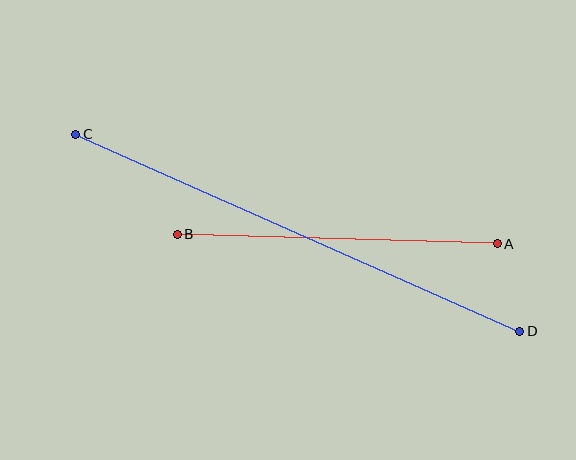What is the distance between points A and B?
The distance is approximately 320 pixels.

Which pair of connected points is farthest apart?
Points C and D are farthest apart.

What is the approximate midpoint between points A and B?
The midpoint is at approximately (337, 239) pixels.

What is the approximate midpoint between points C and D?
The midpoint is at approximately (298, 233) pixels.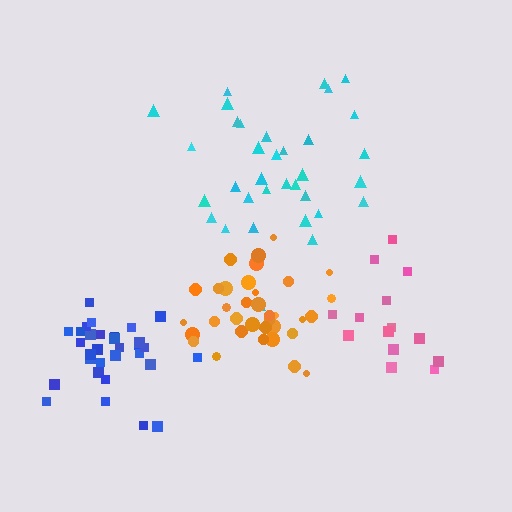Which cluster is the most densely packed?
Blue.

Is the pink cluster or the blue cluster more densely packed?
Blue.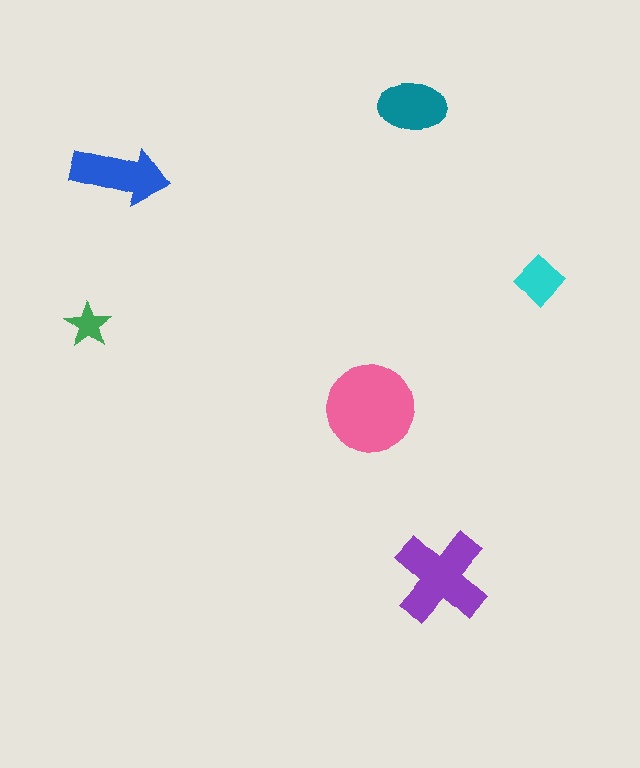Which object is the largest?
The pink circle.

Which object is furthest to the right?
The cyan diamond is rightmost.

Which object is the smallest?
The green star.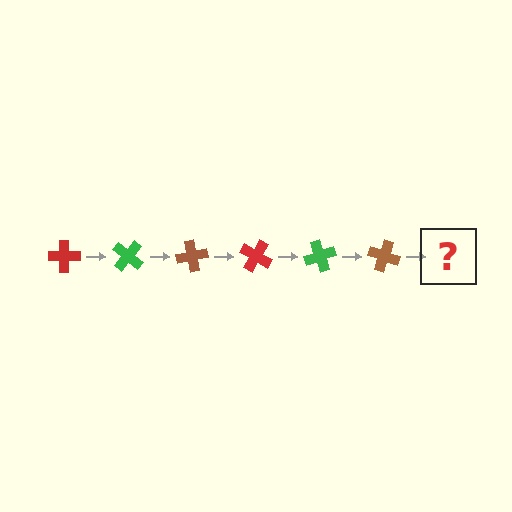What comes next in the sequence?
The next element should be a red cross, rotated 240 degrees from the start.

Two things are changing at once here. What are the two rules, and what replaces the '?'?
The two rules are that it rotates 40 degrees each step and the color cycles through red, green, and brown. The '?' should be a red cross, rotated 240 degrees from the start.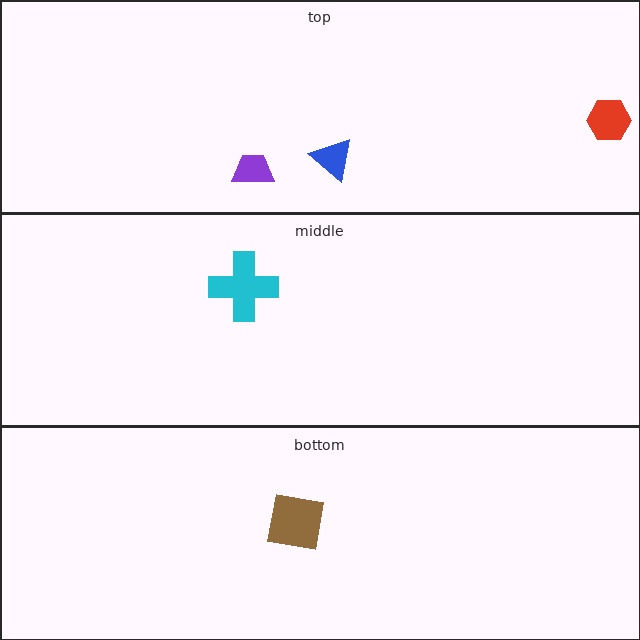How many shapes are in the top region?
3.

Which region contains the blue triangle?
The top region.